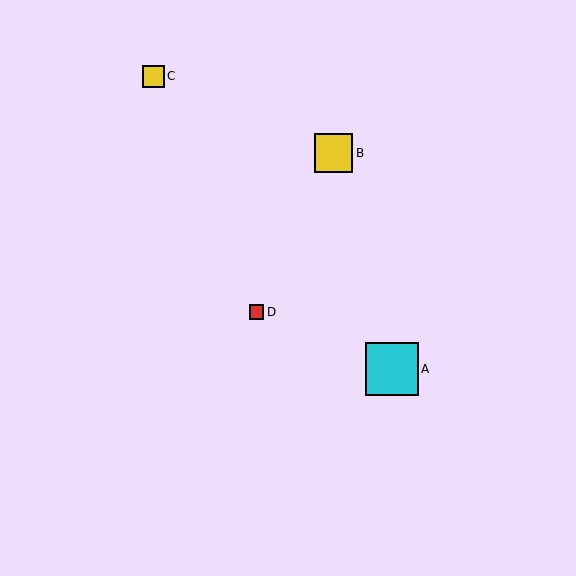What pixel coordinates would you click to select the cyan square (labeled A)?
Click at (392, 369) to select the cyan square A.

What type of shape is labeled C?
Shape C is a yellow square.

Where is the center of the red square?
The center of the red square is at (257, 312).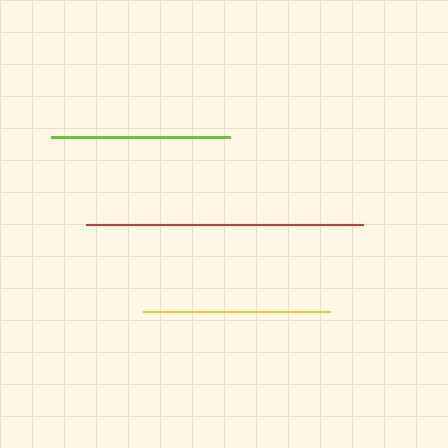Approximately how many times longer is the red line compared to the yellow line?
The red line is approximately 1.5 times the length of the yellow line.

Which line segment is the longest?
The red line is the longest at approximately 277 pixels.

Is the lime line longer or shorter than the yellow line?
The yellow line is longer than the lime line.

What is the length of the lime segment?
The lime segment is approximately 179 pixels long.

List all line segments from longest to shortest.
From longest to shortest: red, yellow, lime.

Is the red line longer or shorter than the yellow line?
The red line is longer than the yellow line.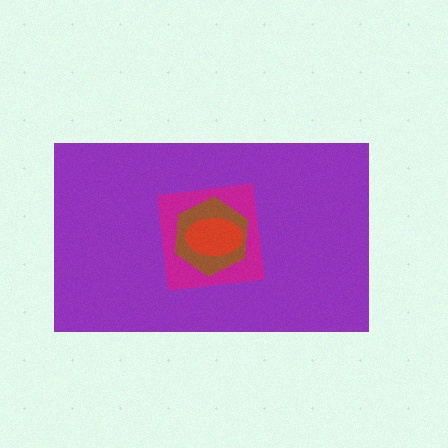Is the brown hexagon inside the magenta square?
Yes.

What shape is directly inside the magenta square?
The brown hexagon.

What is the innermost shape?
The red ellipse.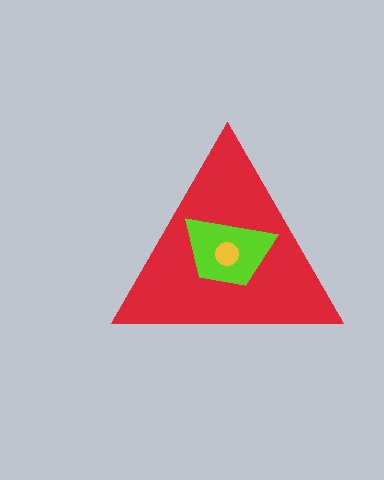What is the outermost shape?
The red triangle.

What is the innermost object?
The yellow circle.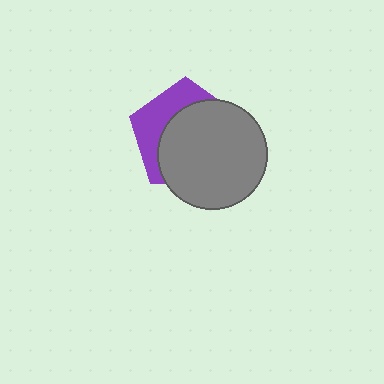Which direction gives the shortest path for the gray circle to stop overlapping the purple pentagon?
Moving toward the lower-right gives the shortest separation.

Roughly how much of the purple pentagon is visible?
A small part of it is visible (roughly 35%).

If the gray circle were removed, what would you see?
You would see the complete purple pentagon.